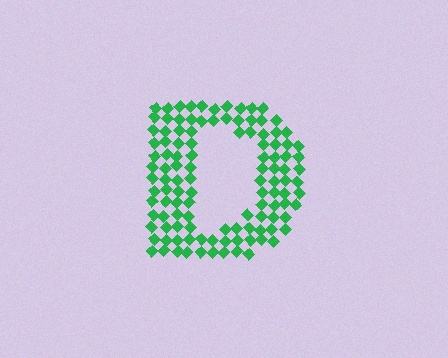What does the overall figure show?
The overall figure shows the letter D.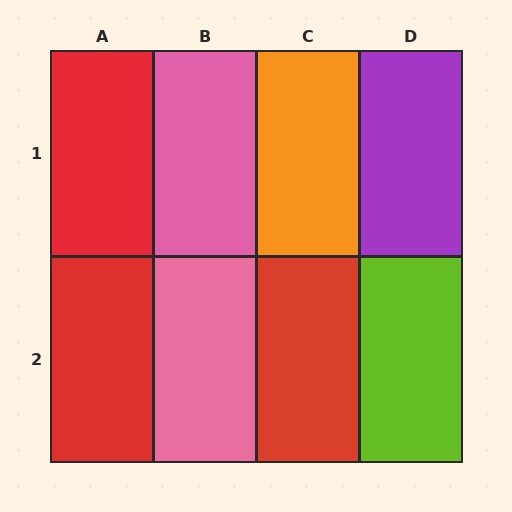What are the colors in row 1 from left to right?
Red, pink, orange, purple.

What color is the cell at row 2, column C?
Red.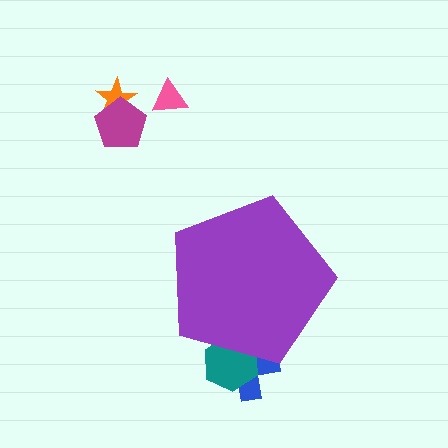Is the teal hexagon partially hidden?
Yes, the teal hexagon is partially hidden behind the purple pentagon.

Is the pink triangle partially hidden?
No, the pink triangle is fully visible.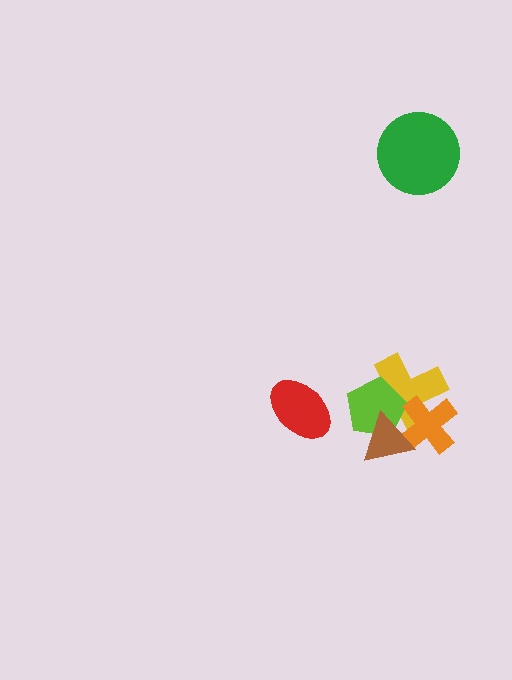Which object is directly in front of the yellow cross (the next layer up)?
The lime pentagon is directly in front of the yellow cross.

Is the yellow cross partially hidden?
Yes, it is partially covered by another shape.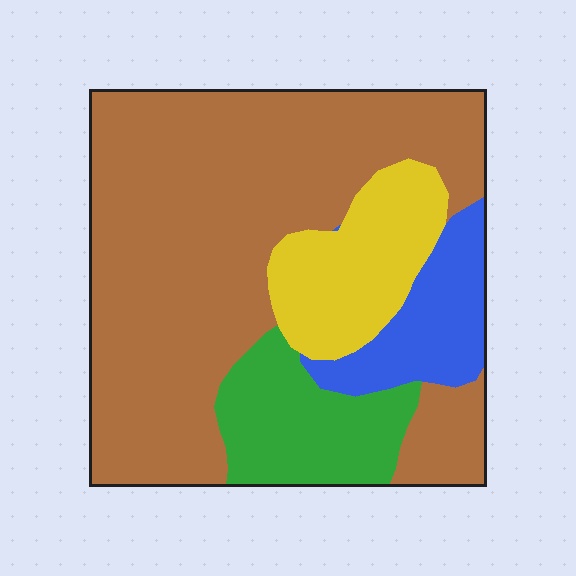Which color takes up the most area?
Brown, at roughly 60%.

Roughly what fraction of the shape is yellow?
Yellow covers 14% of the shape.